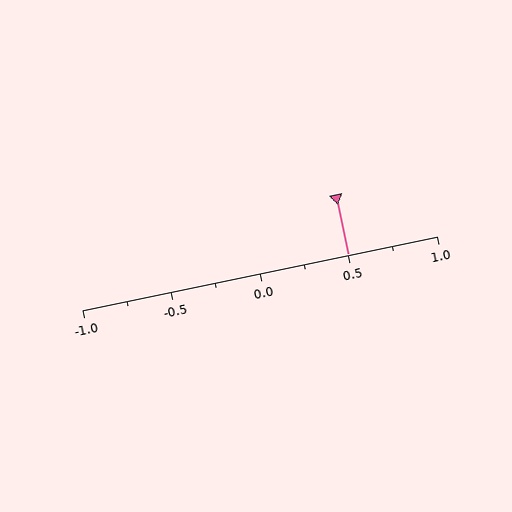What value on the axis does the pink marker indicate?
The marker indicates approximately 0.5.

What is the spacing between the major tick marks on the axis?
The major ticks are spaced 0.5 apart.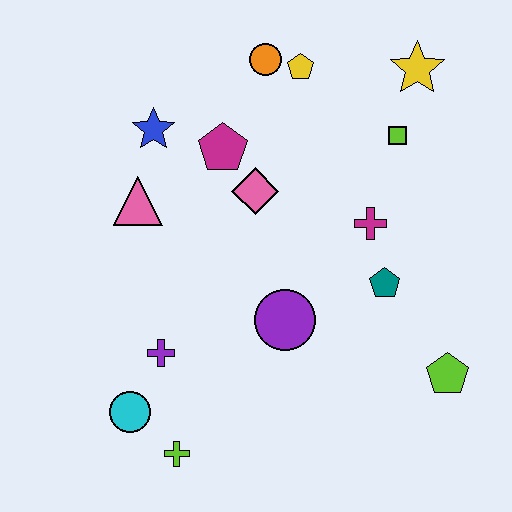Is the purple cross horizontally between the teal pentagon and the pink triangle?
Yes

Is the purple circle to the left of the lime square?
Yes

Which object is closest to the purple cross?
The cyan circle is closest to the purple cross.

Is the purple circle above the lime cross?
Yes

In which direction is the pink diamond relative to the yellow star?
The pink diamond is to the left of the yellow star.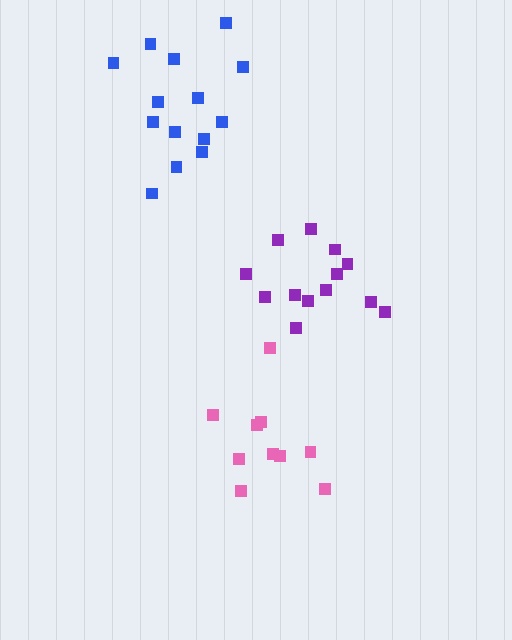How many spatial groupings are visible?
There are 3 spatial groupings.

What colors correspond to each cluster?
The clusters are colored: purple, blue, pink.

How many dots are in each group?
Group 1: 13 dots, Group 2: 14 dots, Group 3: 10 dots (37 total).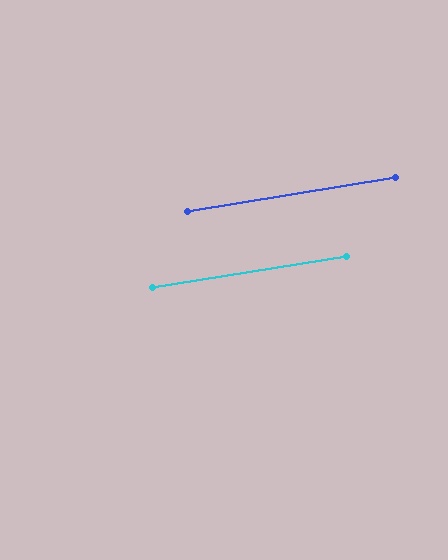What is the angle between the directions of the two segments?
Approximately 0 degrees.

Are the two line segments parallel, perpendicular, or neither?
Parallel — their directions differ by only 0.0°.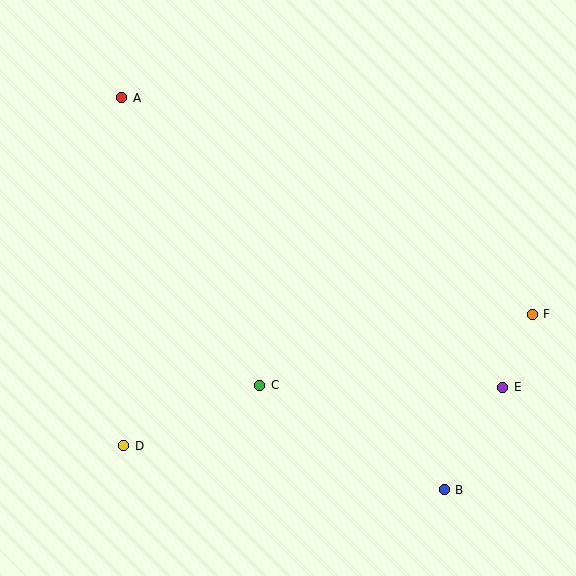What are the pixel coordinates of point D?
Point D is at (124, 446).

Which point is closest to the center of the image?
Point C at (260, 385) is closest to the center.